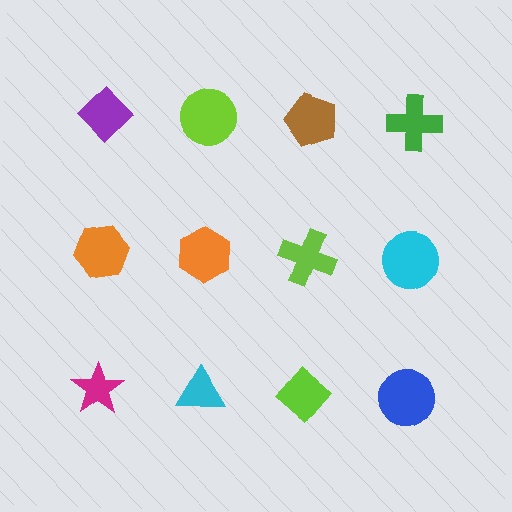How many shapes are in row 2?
4 shapes.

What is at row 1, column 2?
A lime circle.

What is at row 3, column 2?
A cyan triangle.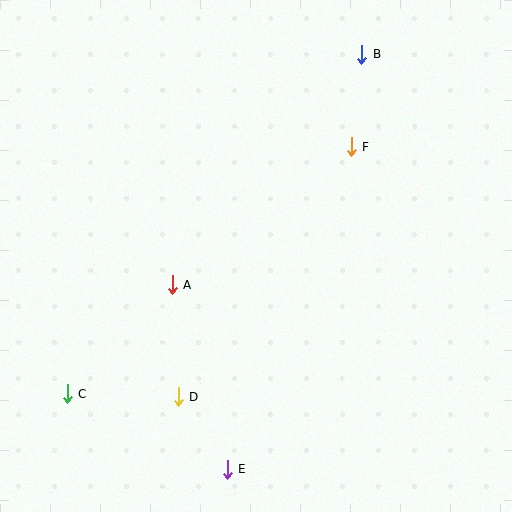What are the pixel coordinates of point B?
Point B is at (362, 54).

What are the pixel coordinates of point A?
Point A is at (172, 285).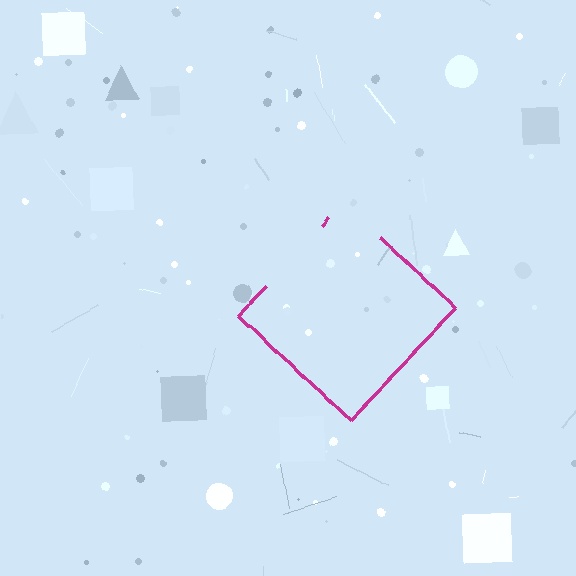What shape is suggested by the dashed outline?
The dashed outline suggests a diamond.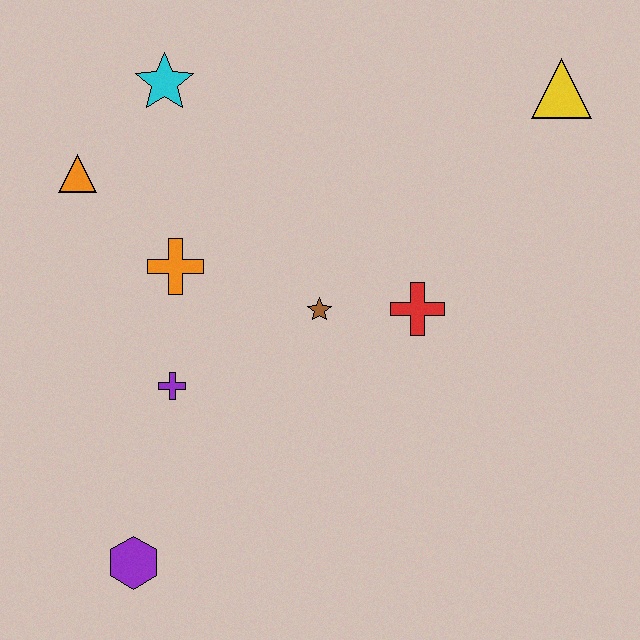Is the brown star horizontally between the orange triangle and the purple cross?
No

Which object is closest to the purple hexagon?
The purple cross is closest to the purple hexagon.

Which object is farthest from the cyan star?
The purple hexagon is farthest from the cyan star.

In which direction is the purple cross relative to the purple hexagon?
The purple cross is above the purple hexagon.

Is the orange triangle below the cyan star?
Yes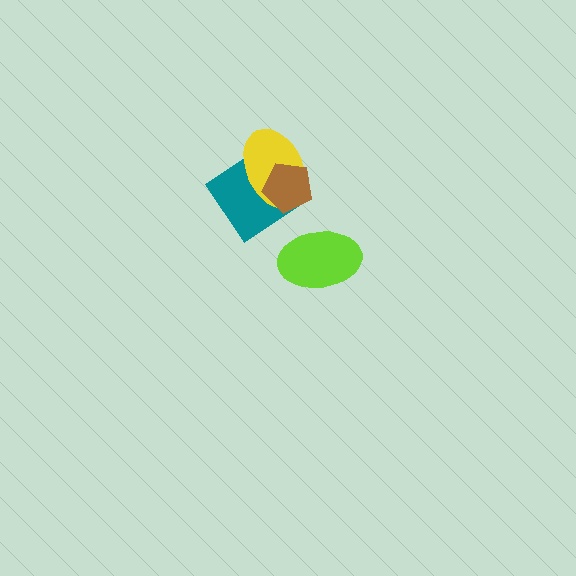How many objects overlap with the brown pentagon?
2 objects overlap with the brown pentagon.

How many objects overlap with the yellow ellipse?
2 objects overlap with the yellow ellipse.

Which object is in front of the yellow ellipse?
The brown pentagon is in front of the yellow ellipse.